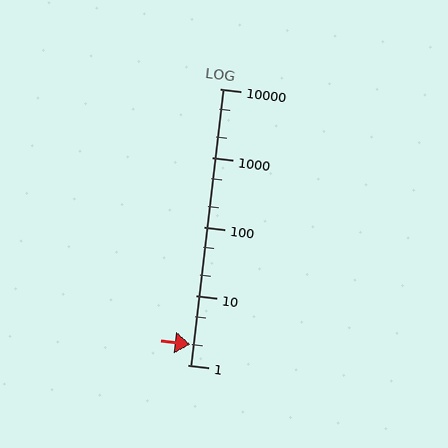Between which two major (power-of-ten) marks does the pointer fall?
The pointer is between 1 and 10.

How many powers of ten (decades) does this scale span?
The scale spans 4 decades, from 1 to 10000.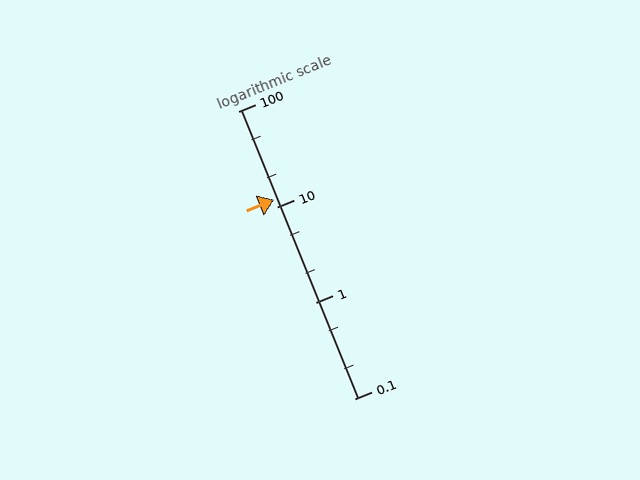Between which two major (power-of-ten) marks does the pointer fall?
The pointer is between 10 and 100.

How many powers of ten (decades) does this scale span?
The scale spans 3 decades, from 0.1 to 100.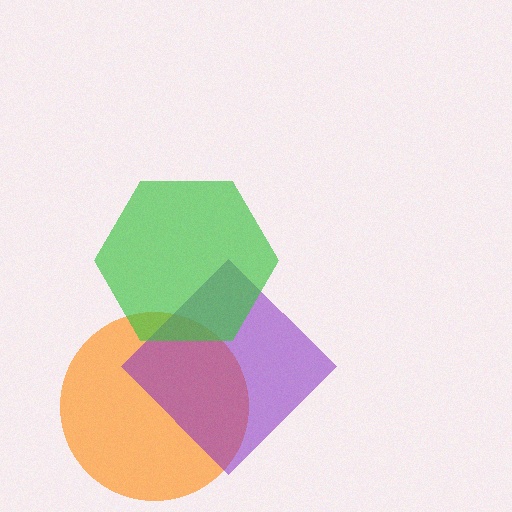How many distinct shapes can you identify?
There are 3 distinct shapes: an orange circle, a purple diamond, a green hexagon.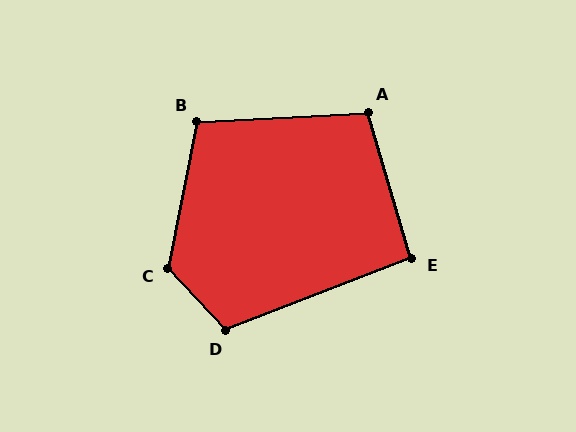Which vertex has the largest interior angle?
C, at approximately 126 degrees.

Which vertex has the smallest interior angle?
E, at approximately 95 degrees.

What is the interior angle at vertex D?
Approximately 111 degrees (obtuse).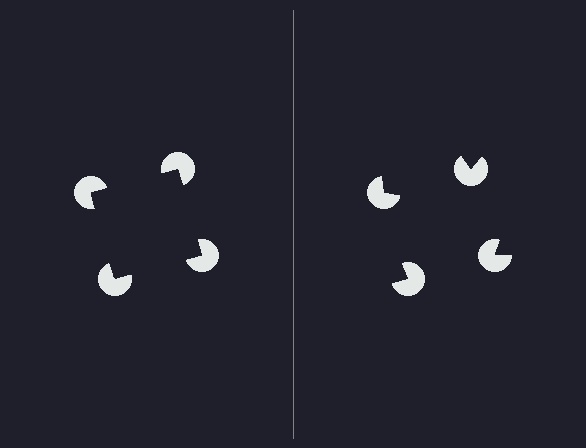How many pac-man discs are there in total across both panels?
8 — 4 on each side.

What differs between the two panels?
The pac-man discs are positioned identically on both sides; only the wedge orientations differ. On the left they align to a square; on the right they are misaligned.